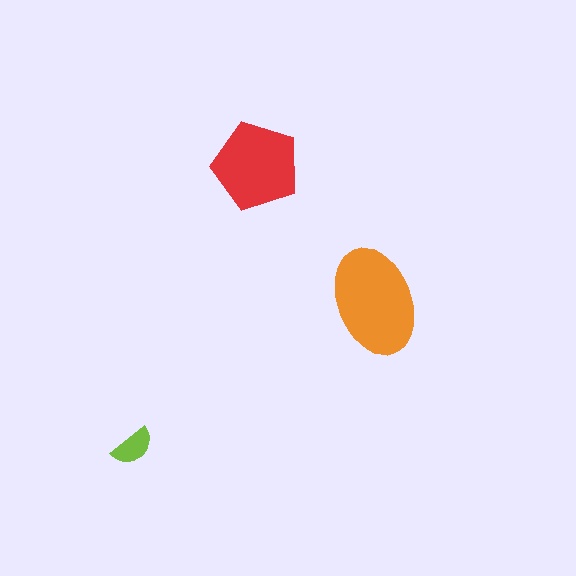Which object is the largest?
The orange ellipse.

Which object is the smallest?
The lime semicircle.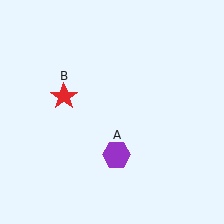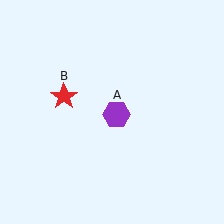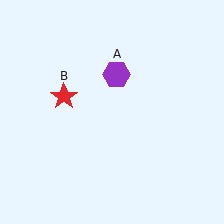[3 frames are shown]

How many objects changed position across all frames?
1 object changed position: purple hexagon (object A).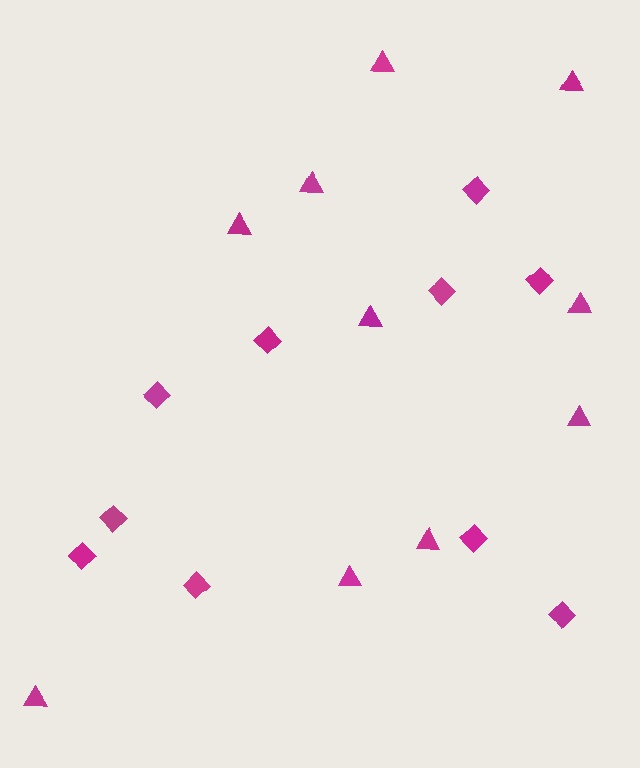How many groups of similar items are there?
There are 2 groups: one group of diamonds (10) and one group of triangles (10).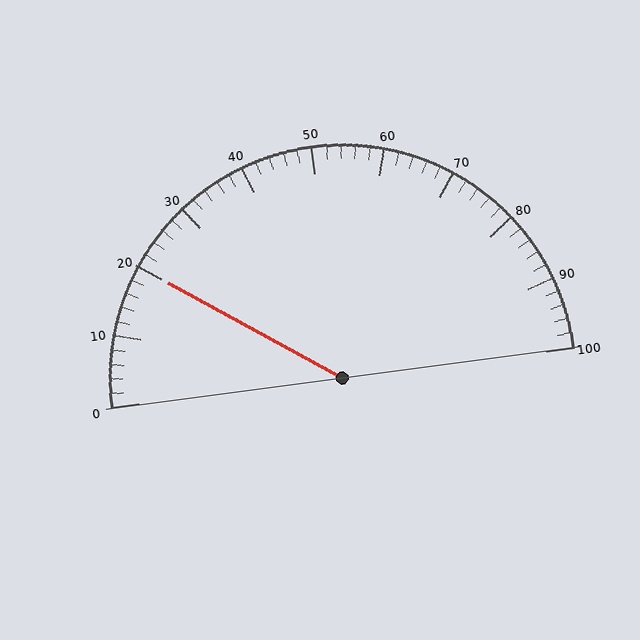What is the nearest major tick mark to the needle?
The nearest major tick mark is 20.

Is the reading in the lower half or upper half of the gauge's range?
The reading is in the lower half of the range (0 to 100).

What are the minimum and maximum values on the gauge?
The gauge ranges from 0 to 100.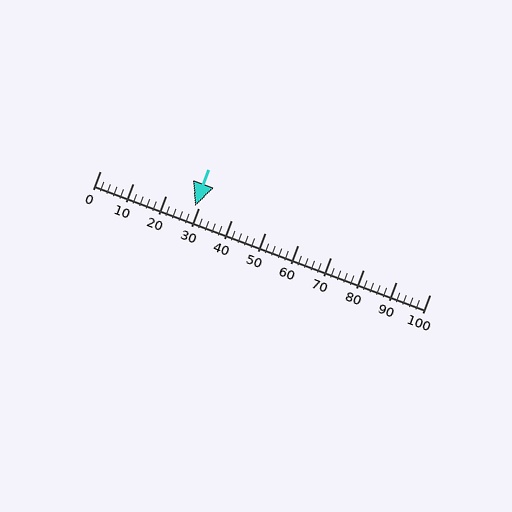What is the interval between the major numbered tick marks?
The major tick marks are spaced 10 units apart.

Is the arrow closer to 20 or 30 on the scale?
The arrow is closer to 30.